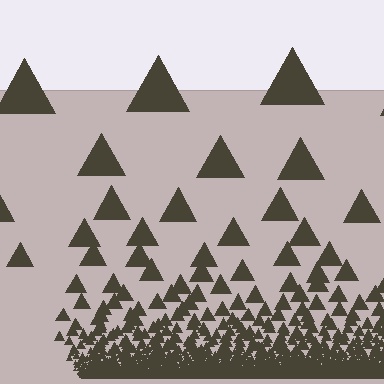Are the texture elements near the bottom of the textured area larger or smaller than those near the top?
Smaller. The gradient is inverted — elements near the bottom are smaller and denser.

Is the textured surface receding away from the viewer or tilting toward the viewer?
The surface appears to tilt toward the viewer. Texture elements get larger and sparser toward the top.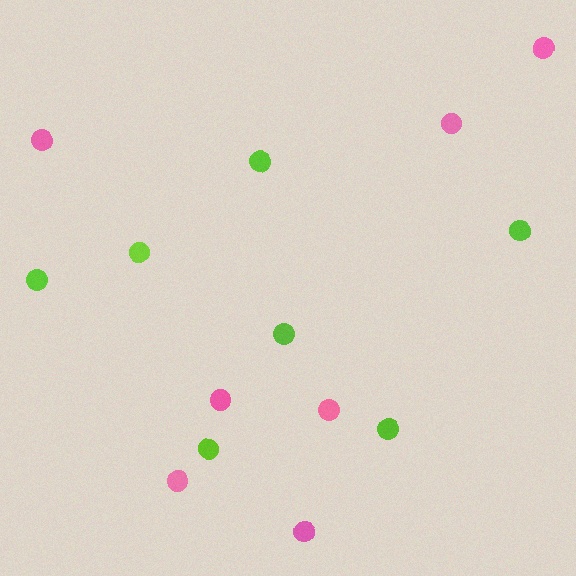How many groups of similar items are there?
There are 2 groups: one group of lime circles (7) and one group of pink circles (7).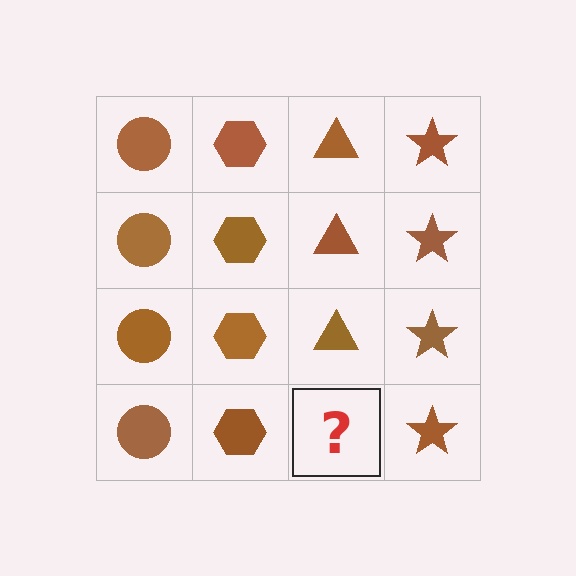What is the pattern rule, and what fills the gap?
The rule is that each column has a consistent shape. The gap should be filled with a brown triangle.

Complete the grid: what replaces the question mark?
The question mark should be replaced with a brown triangle.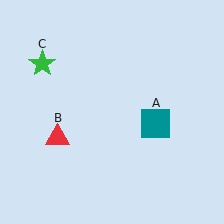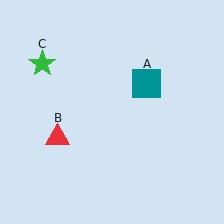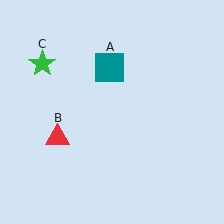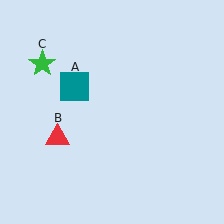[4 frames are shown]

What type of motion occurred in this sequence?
The teal square (object A) rotated counterclockwise around the center of the scene.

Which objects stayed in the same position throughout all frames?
Red triangle (object B) and green star (object C) remained stationary.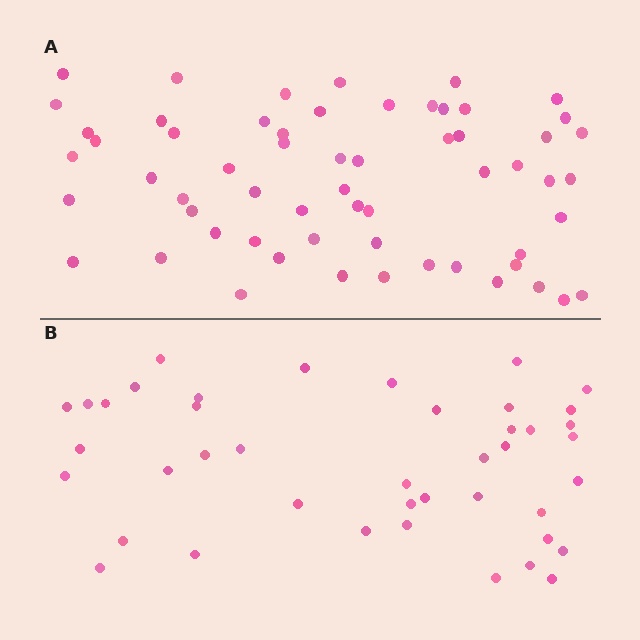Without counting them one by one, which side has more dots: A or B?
Region A (the top region) has more dots.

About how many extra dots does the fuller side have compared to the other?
Region A has approximately 20 more dots than region B.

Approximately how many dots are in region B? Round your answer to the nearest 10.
About 40 dots. (The exact count is 42, which rounds to 40.)